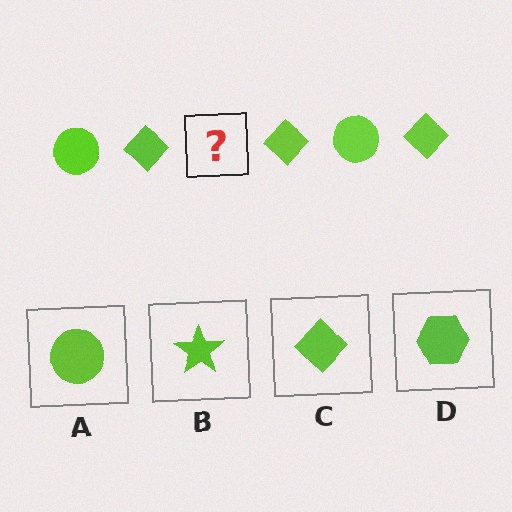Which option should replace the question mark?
Option A.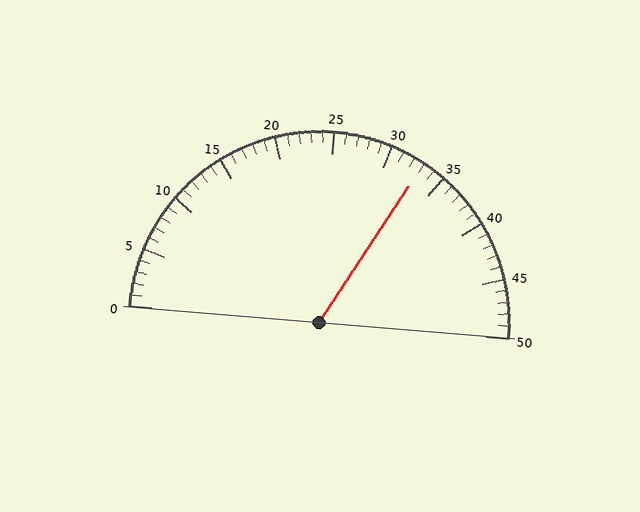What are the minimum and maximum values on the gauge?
The gauge ranges from 0 to 50.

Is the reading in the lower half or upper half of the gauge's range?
The reading is in the upper half of the range (0 to 50).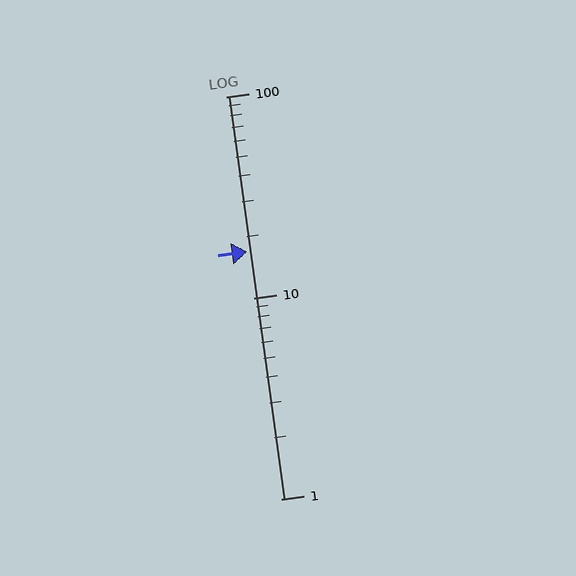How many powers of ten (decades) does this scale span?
The scale spans 2 decades, from 1 to 100.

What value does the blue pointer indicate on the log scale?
The pointer indicates approximately 17.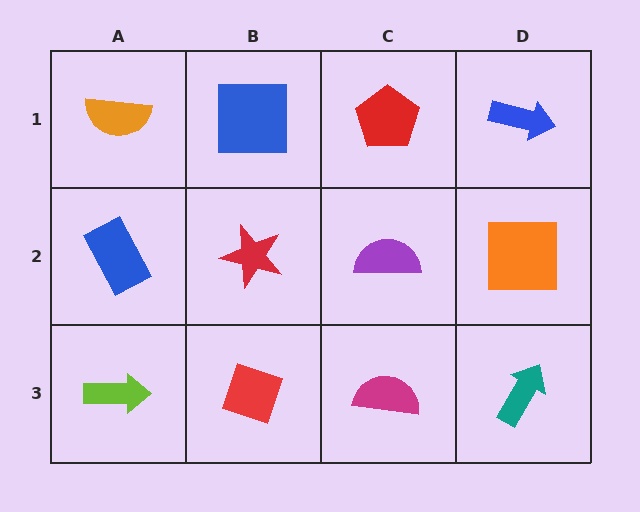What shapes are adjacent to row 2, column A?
An orange semicircle (row 1, column A), a lime arrow (row 3, column A), a red star (row 2, column B).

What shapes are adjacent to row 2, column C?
A red pentagon (row 1, column C), a magenta semicircle (row 3, column C), a red star (row 2, column B), an orange square (row 2, column D).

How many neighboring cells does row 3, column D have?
2.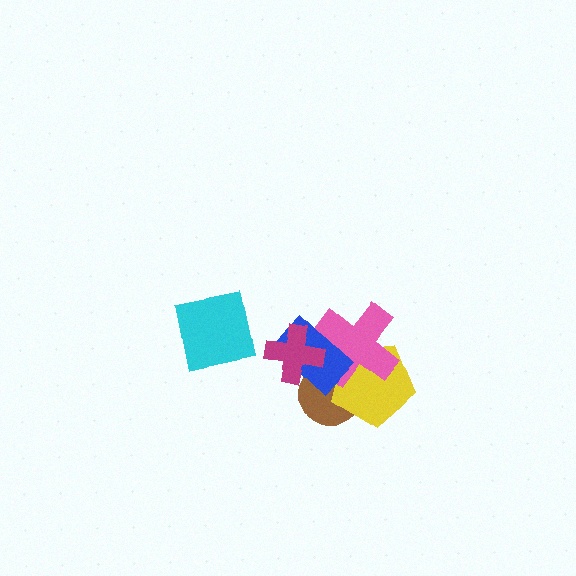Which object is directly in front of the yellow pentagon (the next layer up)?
The pink cross is directly in front of the yellow pentagon.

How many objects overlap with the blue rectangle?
4 objects overlap with the blue rectangle.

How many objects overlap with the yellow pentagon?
3 objects overlap with the yellow pentagon.